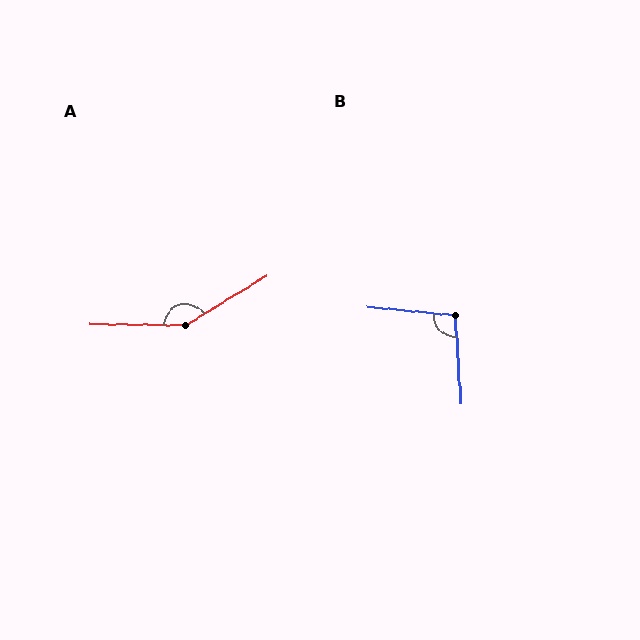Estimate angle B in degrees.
Approximately 99 degrees.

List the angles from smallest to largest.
B (99°), A (148°).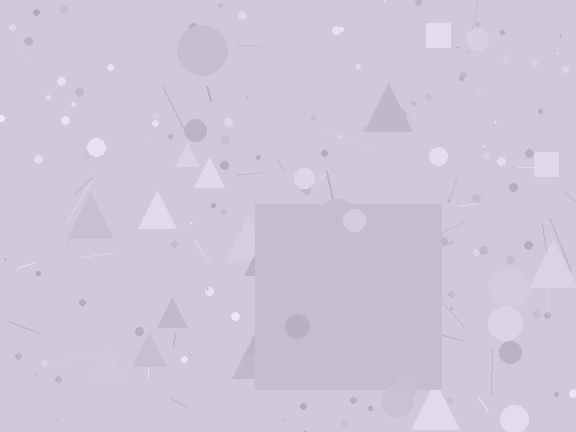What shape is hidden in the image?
A square is hidden in the image.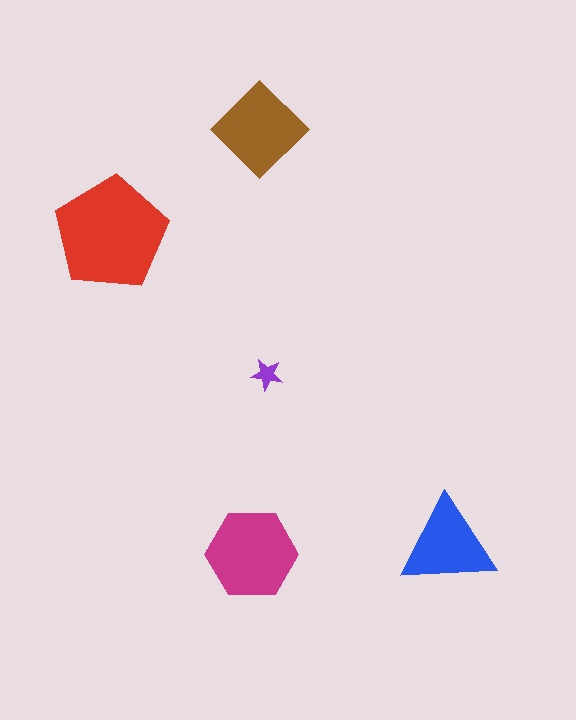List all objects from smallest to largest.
The purple star, the blue triangle, the brown diamond, the magenta hexagon, the red pentagon.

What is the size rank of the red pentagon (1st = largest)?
1st.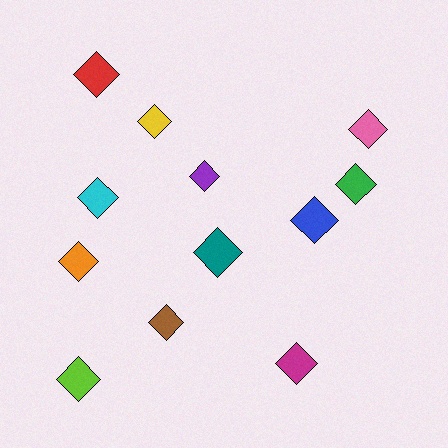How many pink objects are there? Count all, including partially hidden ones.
There is 1 pink object.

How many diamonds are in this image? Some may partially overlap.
There are 12 diamonds.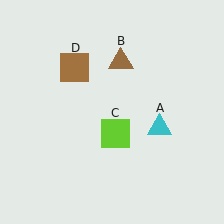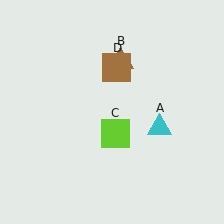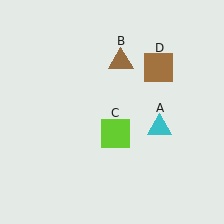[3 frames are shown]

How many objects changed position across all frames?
1 object changed position: brown square (object D).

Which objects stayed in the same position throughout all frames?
Cyan triangle (object A) and brown triangle (object B) and lime square (object C) remained stationary.